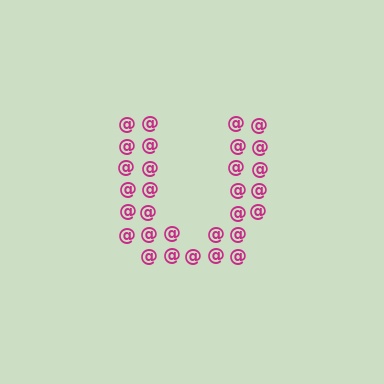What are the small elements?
The small elements are at signs.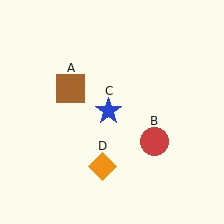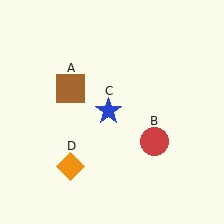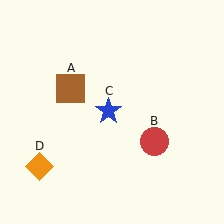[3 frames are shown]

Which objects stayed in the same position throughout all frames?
Brown square (object A) and red circle (object B) and blue star (object C) remained stationary.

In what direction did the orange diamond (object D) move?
The orange diamond (object D) moved left.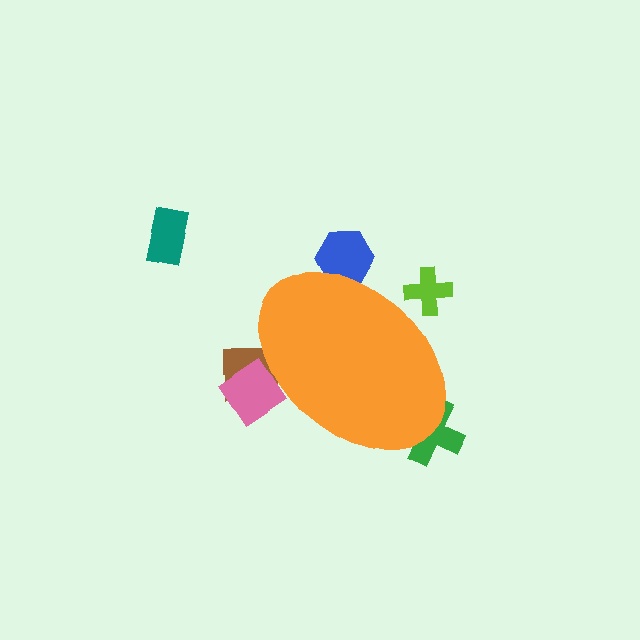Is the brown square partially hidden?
Yes, the brown square is partially hidden behind the orange ellipse.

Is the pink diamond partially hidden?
Yes, the pink diamond is partially hidden behind the orange ellipse.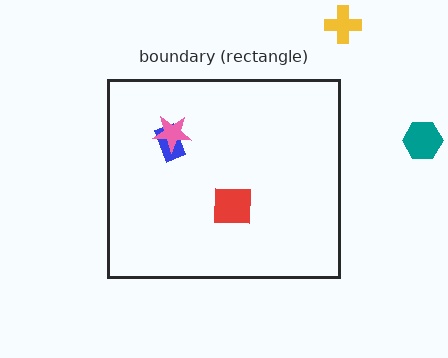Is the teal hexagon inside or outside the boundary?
Outside.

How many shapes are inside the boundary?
3 inside, 2 outside.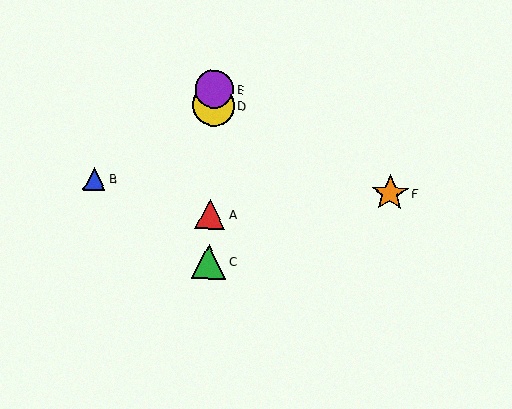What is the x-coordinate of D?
Object D is at x≈214.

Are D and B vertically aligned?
No, D is at x≈214 and B is at x≈94.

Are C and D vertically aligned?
Yes, both are at x≈209.